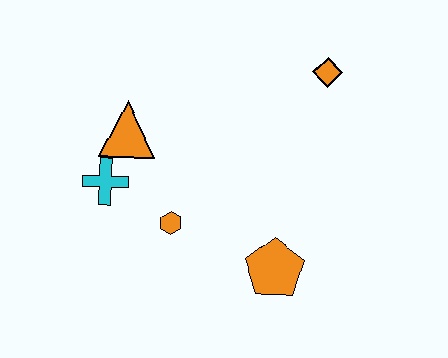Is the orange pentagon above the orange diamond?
No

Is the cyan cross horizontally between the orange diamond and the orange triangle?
No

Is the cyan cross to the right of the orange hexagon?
No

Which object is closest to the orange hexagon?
The cyan cross is closest to the orange hexagon.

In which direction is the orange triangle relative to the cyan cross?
The orange triangle is above the cyan cross.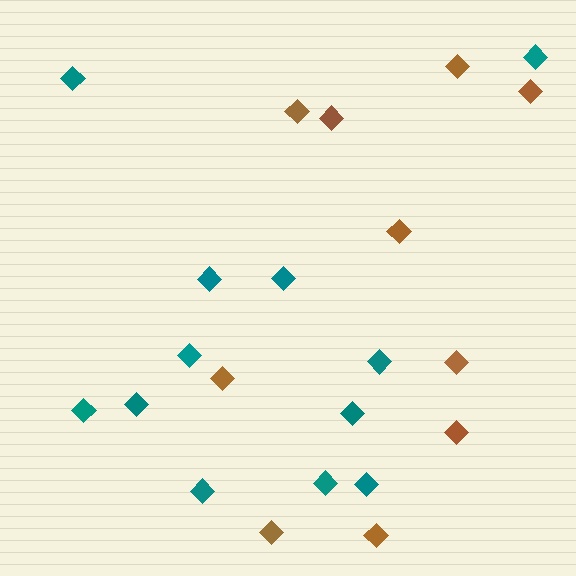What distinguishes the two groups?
There are 2 groups: one group of brown diamonds (10) and one group of teal diamonds (12).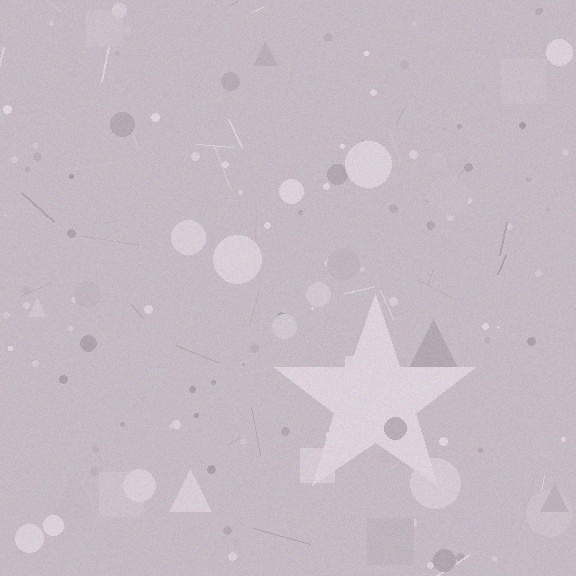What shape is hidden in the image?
A star is hidden in the image.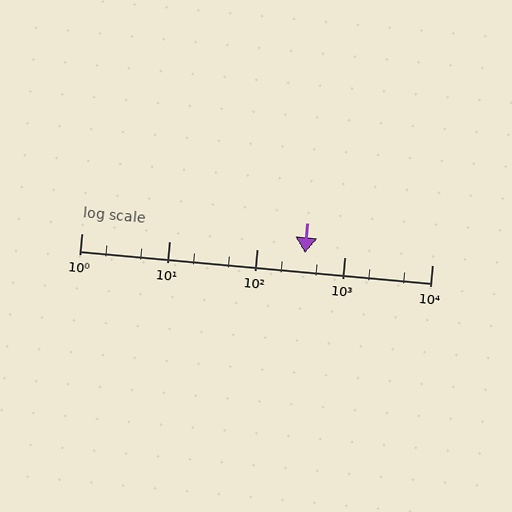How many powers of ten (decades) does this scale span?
The scale spans 4 decades, from 1 to 10000.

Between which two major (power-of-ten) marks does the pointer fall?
The pointer is between 100 and 1000.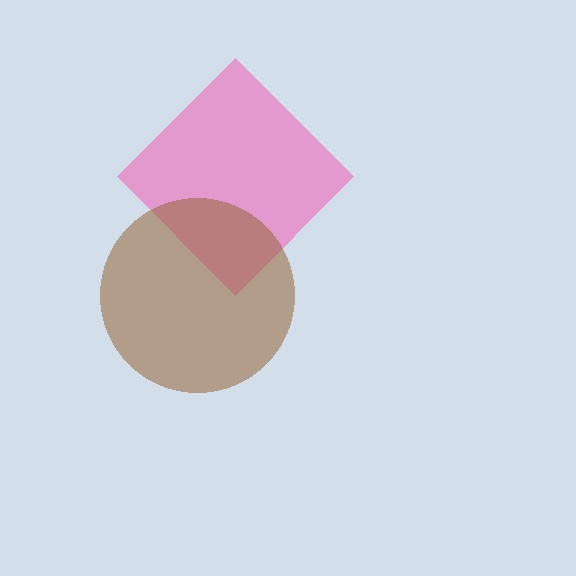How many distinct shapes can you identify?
There are 2 distinct shapes: a pink diamond, a brown circle.